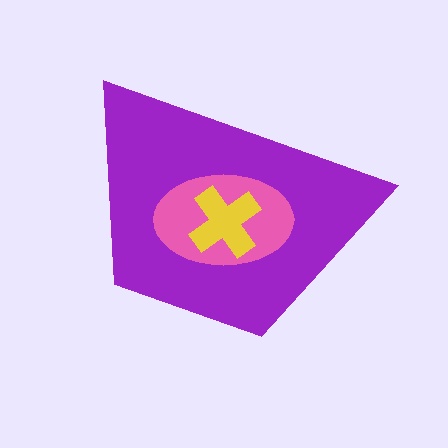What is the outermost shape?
The purple trapezoid.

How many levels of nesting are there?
3.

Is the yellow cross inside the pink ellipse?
Yes.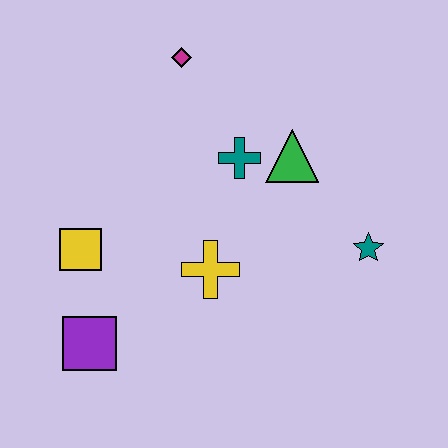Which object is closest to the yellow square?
The purple square is closest to the yellow square.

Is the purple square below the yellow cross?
Yes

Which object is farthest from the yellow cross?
The magenta diamond is farthest from the yellow cross.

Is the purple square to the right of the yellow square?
Yes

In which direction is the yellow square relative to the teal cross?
The yellow square is to the left of the teal cross.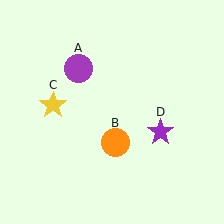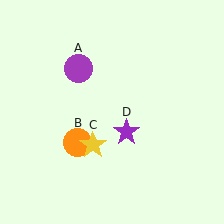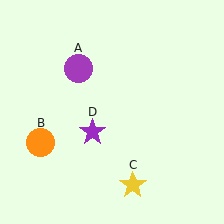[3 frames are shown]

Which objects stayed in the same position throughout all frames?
Purple circle (object A) remained stationary.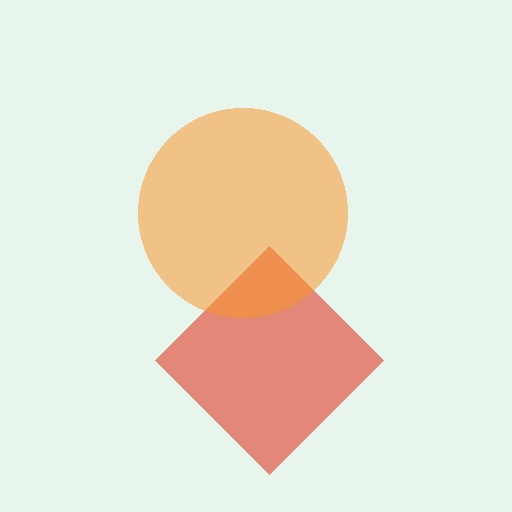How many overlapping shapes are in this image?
There are 2 overlapping shapes in the image.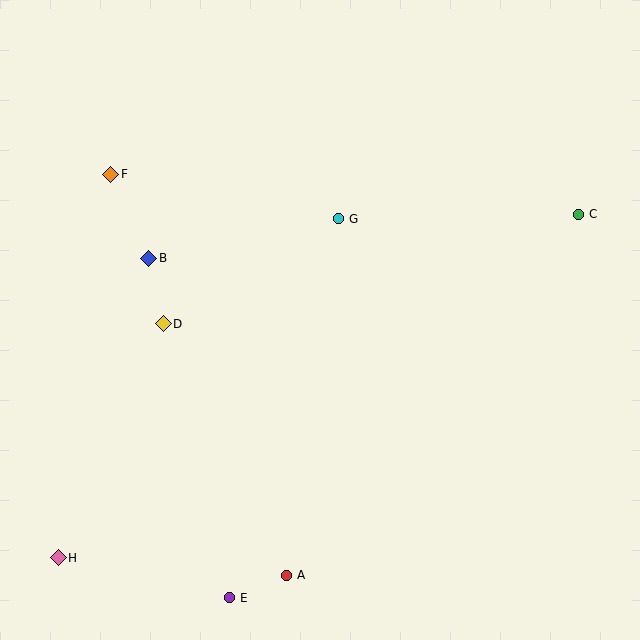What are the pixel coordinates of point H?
Point H is at (58, 558).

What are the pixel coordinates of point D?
Point D is at (163, 324).